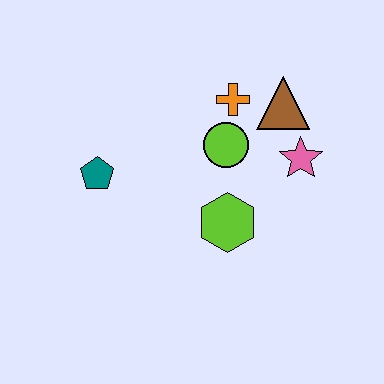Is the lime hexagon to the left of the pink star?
Yes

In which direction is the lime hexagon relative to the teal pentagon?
The lime hexagon is to the right of the teal pentagon.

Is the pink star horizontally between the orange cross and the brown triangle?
No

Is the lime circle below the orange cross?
Yes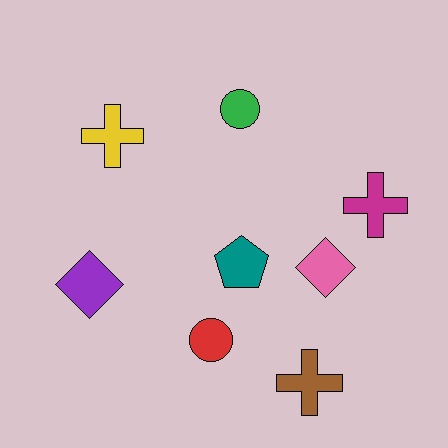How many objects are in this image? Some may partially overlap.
There are 8 objects.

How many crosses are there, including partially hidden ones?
There are 3 crosses.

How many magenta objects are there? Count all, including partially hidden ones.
There is 1 magenta object.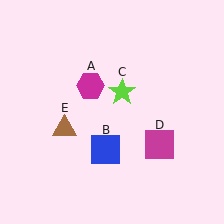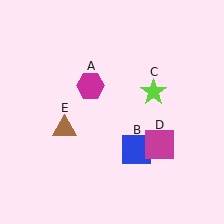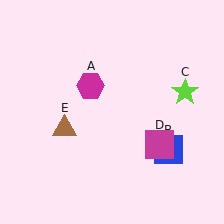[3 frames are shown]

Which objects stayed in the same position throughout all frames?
Magenta hexagon (object A) and magenta square (object D) and brown triangle (object E) remained stationary.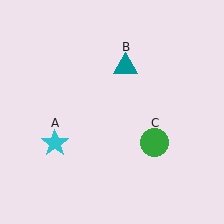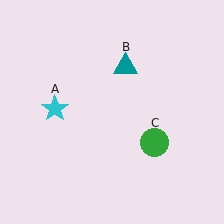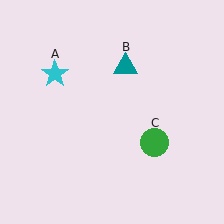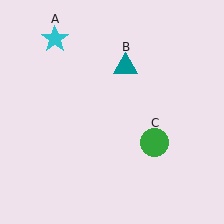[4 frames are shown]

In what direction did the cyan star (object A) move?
The cyan star (object A) moved up.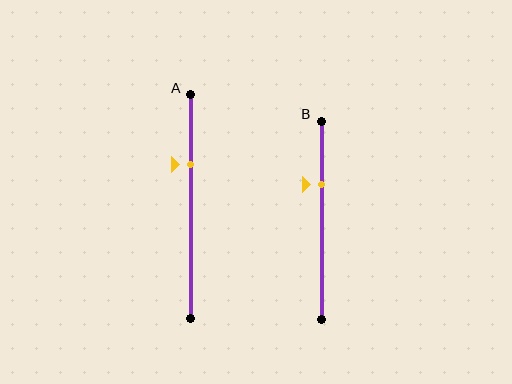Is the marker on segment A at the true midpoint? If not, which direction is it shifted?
No, the marker on segment A is shifted upward by about 19% of the segment length.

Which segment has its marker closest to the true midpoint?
Segment B has its marker closest to the true midpoint.